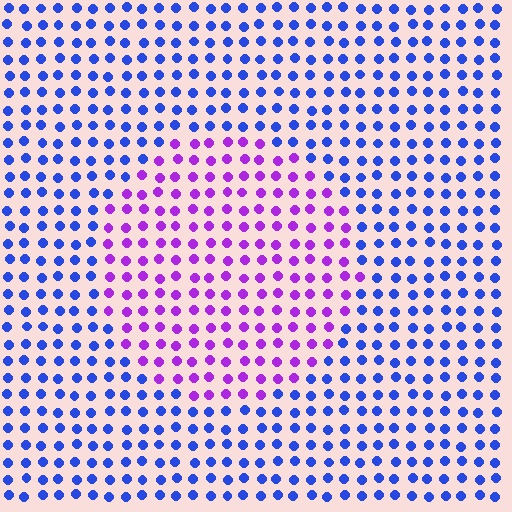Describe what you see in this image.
The image is filled with small blue elements in a uniform arrangement. A circle-shaped region is visible where the elements are tinted to a slightly different hue, forming a subtle color boundary.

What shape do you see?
I see a circle.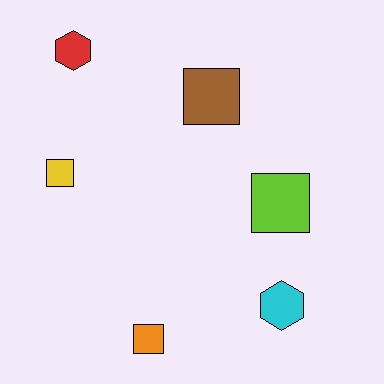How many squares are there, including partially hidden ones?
There are 4 squares.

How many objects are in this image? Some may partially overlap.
There are 6 objects.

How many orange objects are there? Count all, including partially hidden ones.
There is 1 orange object.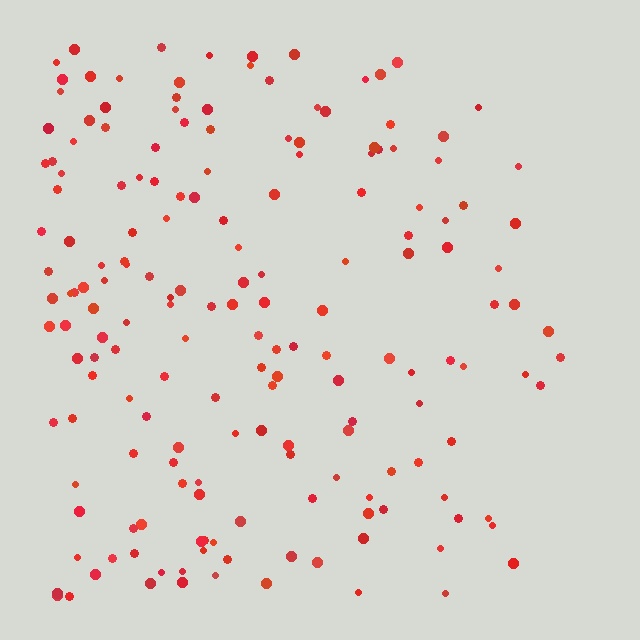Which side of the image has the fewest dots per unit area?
The right.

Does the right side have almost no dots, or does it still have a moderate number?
Still a moderate number, just noticeably fewer than the left.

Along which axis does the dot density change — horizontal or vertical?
Horizontal.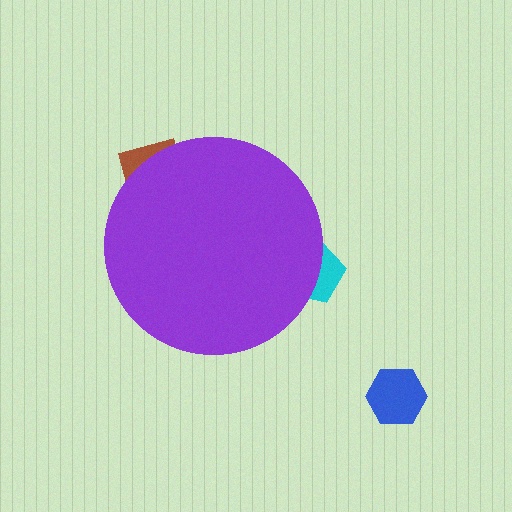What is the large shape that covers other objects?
A purple circle.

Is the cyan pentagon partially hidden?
Yes, the cyan pentagon is partially hidden behind the purple circle.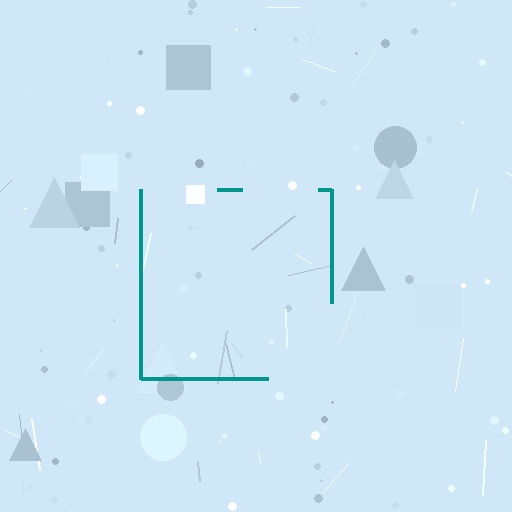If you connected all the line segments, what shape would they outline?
They would outline a square.